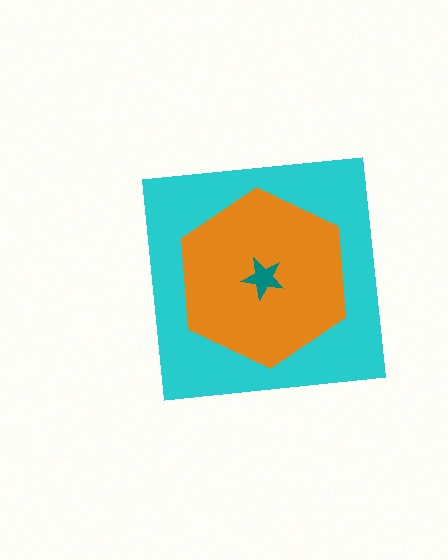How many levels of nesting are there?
3.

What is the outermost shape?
The cyan square.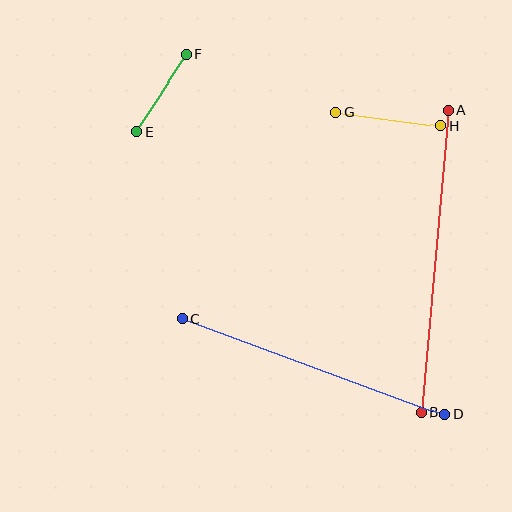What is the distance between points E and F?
The distance is approximately 92 pixels.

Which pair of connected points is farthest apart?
Points A and B are farthest apart.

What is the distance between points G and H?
The distance is approximately 106 pixels.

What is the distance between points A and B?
The distance is approximately 303 pixels.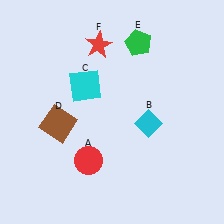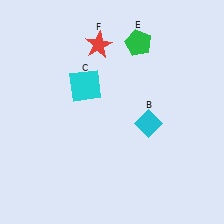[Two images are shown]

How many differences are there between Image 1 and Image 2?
There are 2 differences between the two images.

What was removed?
The red circle (A), the brown square (D) were removed in Image 2.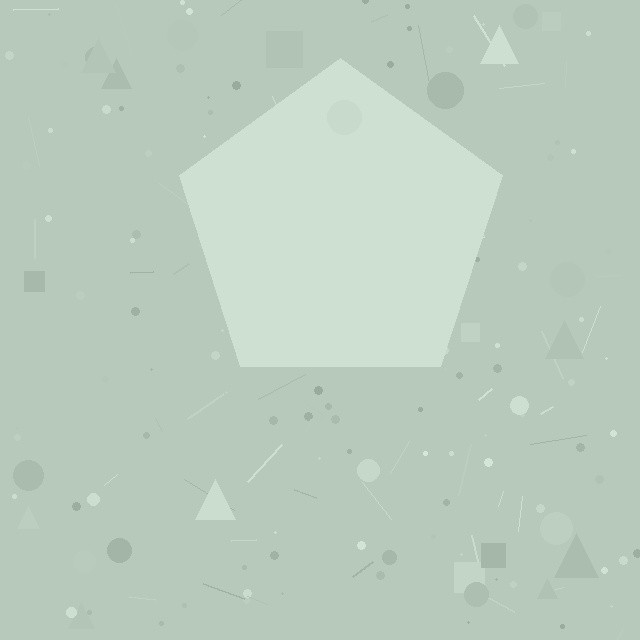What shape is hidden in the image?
A pentagon is hidden in the image.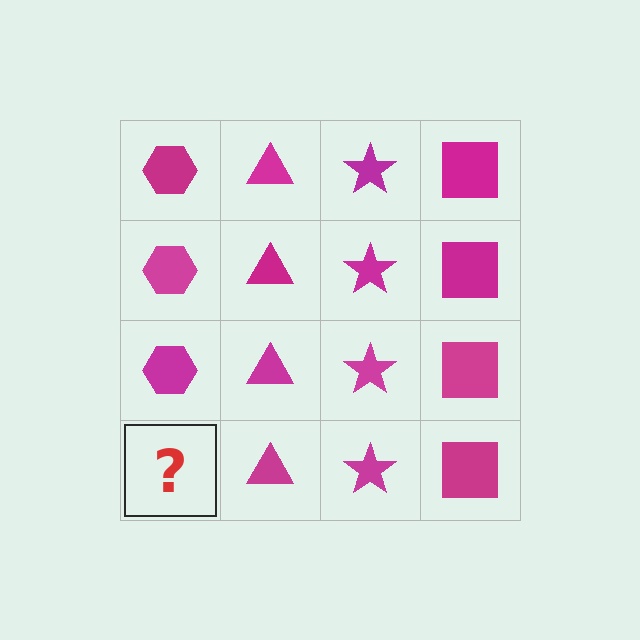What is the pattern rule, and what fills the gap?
The rule is that each column has a consistent shape. The gap should be filled with a magenta hexagon.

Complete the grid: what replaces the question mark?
The question mark should be replaced with a magenta hexagon.